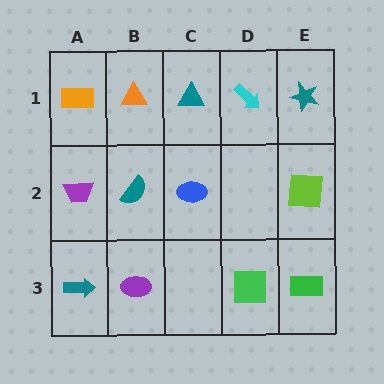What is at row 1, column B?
An orange triangle.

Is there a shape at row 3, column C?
No, that cell is empty.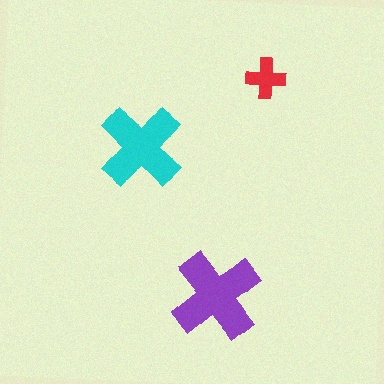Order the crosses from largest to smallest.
the purple one, the cyan one, the red one.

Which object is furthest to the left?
The cyan cross is leftmost.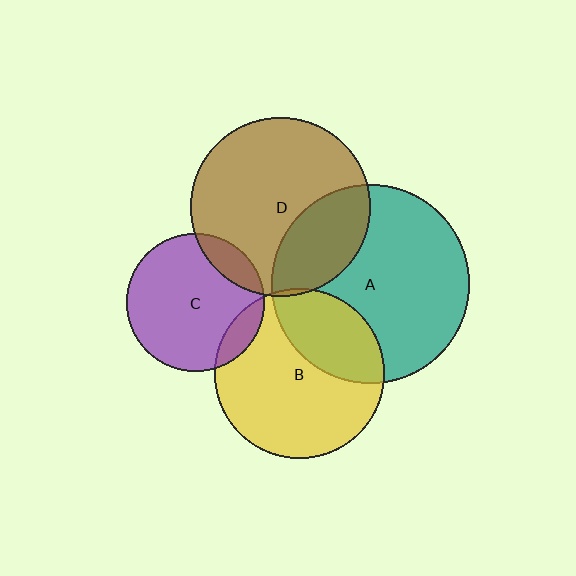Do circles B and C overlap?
Yes.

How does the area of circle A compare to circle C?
Approximately 2.1 times.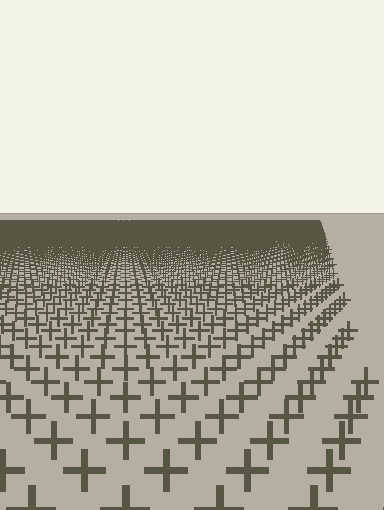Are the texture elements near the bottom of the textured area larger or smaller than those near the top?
Larger. Near the bottom, elements are closer to the viewer and appear at a bigger on-screen size.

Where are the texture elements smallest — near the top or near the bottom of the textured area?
Near the top.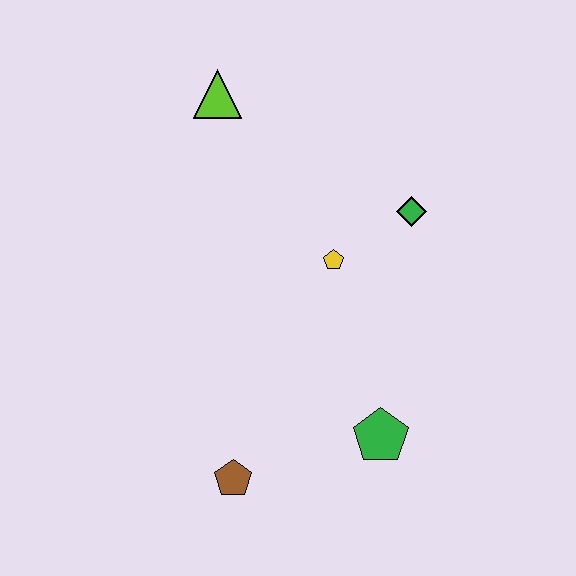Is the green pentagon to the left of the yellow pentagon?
No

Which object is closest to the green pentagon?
The brown pentagon is closest to the green pentagon.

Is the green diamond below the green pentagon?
No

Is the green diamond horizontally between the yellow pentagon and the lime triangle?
No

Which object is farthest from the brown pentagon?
The lime triangle is farthest from the brown pentagon.